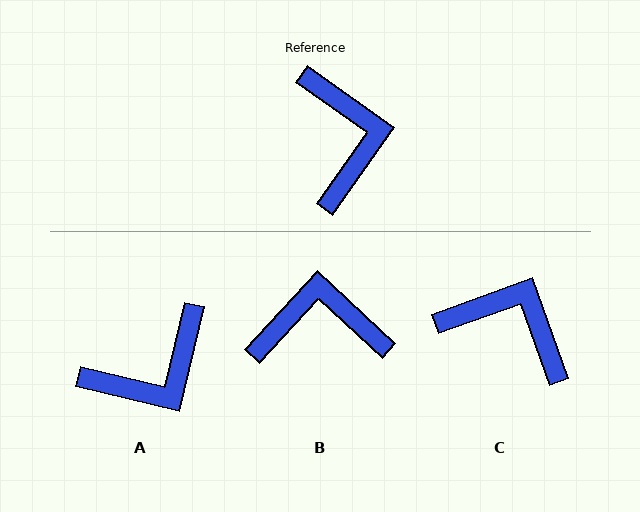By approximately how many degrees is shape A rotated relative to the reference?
Approximately 68 degrees clockwise.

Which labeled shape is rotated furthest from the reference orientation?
B, about 82 degrees away.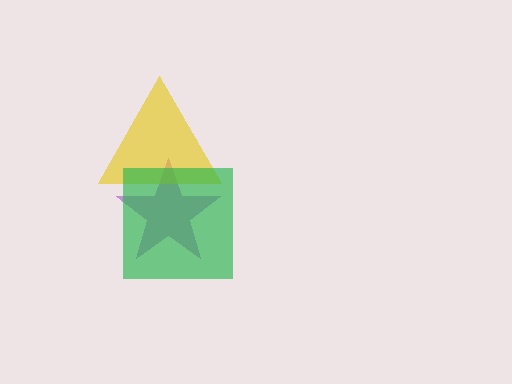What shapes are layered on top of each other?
The layered shapes are: a purple star, a yellow triangle, a green square.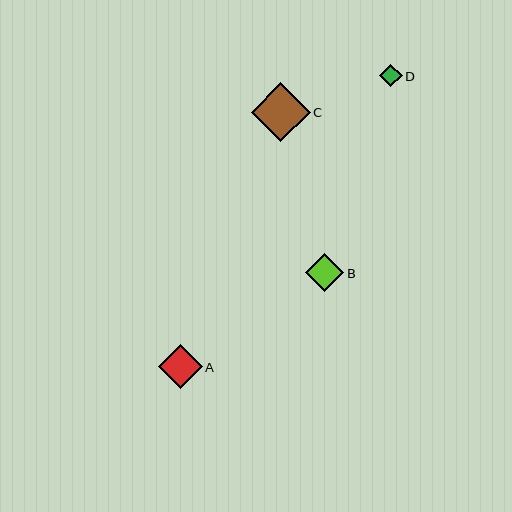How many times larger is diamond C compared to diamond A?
Diamond C is approximately 1.3 times the size of diamond A.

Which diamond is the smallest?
Diamond D is the smallest with a size of approximately 22 pixels.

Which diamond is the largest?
Diamond C is the largest with a size of approximately 59 pixels.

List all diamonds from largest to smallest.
From largest to smallest: C, A, B, D.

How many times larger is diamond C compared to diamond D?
Diamond C is approximately 2.7 times the size of diamond D.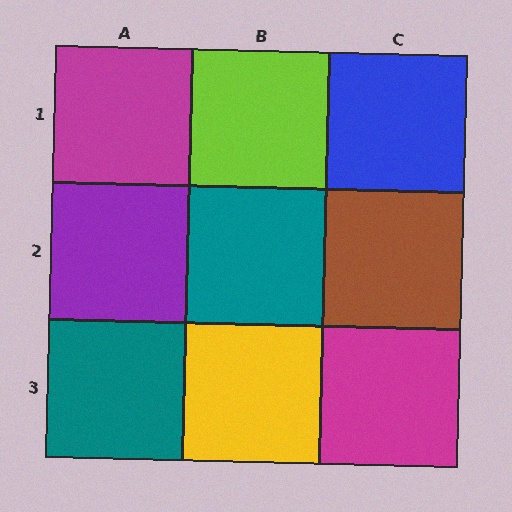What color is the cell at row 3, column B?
Yellow.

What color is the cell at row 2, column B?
Teal.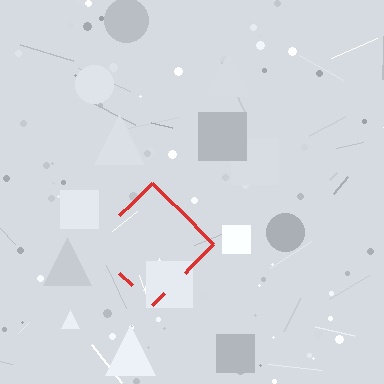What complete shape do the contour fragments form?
The contour fragments form a diamond.